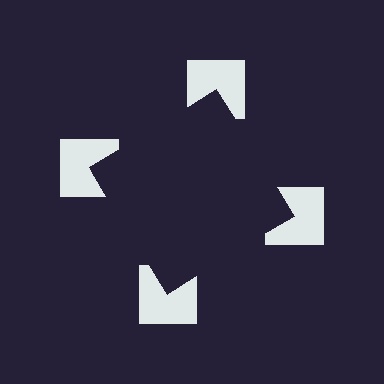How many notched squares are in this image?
There are 4 — one at each vertex of the illusory square.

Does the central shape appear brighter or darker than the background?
It typically appears slightly darker than the background, even though no actual brightness change is drawn.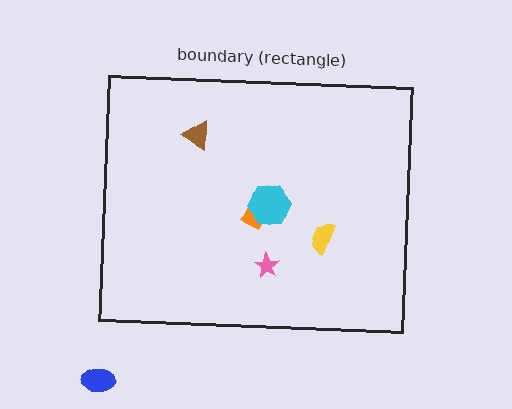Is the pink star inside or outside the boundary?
Inside.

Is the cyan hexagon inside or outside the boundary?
Inside.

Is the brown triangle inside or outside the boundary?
Inside.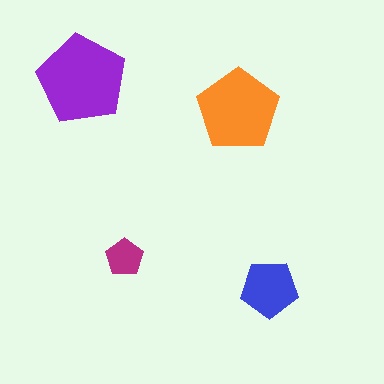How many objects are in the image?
There are 4 objects in the image.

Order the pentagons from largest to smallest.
the purple one, the orange one, the blue one, the magenta one.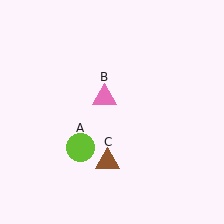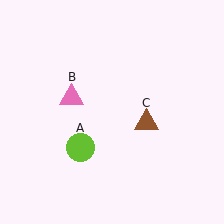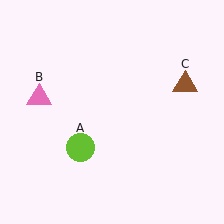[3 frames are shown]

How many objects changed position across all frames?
2 objects changed position: pink triangle (object B), brown triangle (object C).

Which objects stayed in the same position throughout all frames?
Lime circle (object A) remained stationary.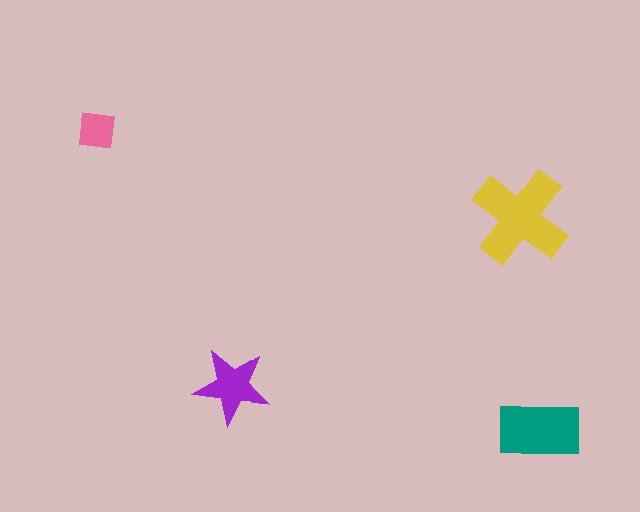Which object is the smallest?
The pink square.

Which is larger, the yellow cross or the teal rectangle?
The yellow cross.